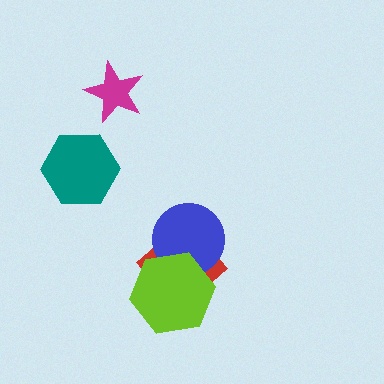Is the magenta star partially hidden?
No, no other shape covers it.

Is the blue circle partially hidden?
Yes, it is partially covered by another shape.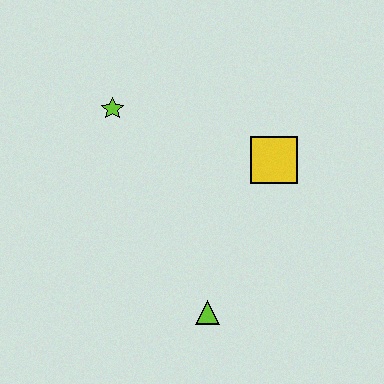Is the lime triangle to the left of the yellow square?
Yes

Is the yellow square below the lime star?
Yes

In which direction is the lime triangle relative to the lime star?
The lime triangle is below the lime star.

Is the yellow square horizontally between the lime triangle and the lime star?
No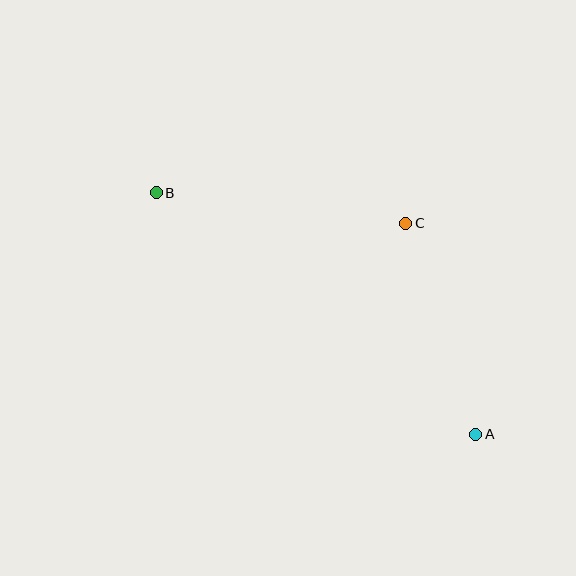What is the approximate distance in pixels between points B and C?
The distance between B and C is approximately 251 pixels.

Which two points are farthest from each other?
Points A and B are farthest from each other.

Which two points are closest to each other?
Points A and C are closest to each other.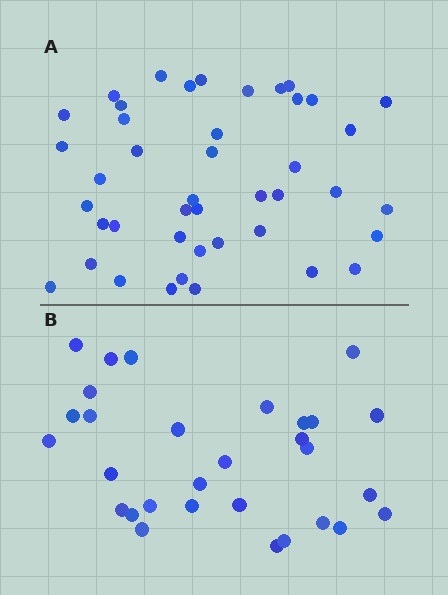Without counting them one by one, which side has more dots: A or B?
Region A (the top region) has more dots.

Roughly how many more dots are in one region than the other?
Region A has approximately 15 more dots than region B.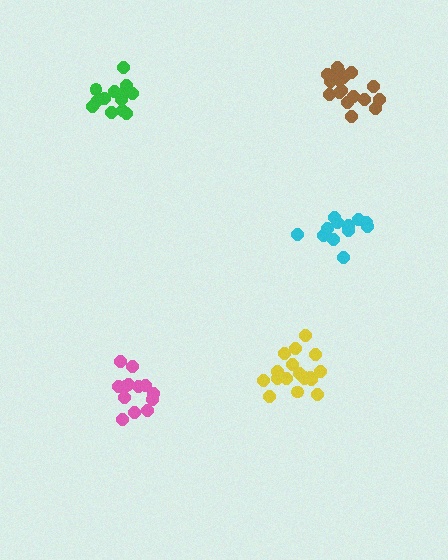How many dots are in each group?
Group 1: 18 dots, Group 2: 13 dots, Group 3: 18 dots, Group 4: 12 dots, Group 5: 14 dots (75 total).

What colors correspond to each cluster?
The clusters are colored: brown, green, yellow, cyan, pink.